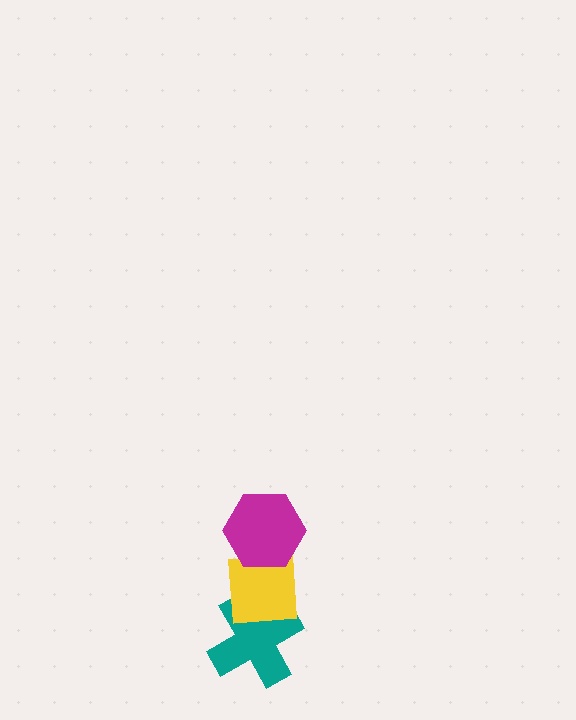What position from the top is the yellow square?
The yellow square is 2nd from the top.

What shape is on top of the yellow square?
The magenta hexagon is on top of the yellow square.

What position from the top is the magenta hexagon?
The magenta hexagon is 1st from the top.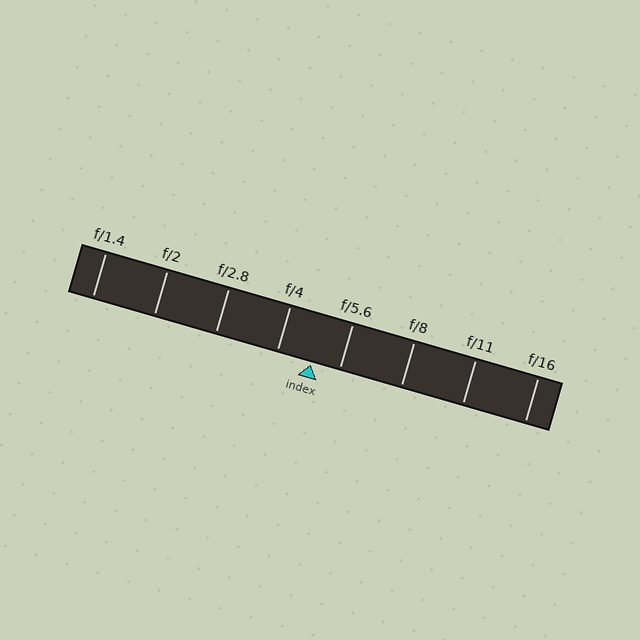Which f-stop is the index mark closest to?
The index mark is closest to f/5.6.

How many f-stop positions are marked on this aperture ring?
There are 8 f-stop positions marked.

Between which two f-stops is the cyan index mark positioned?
The index mark is between f/4 and f/5.6.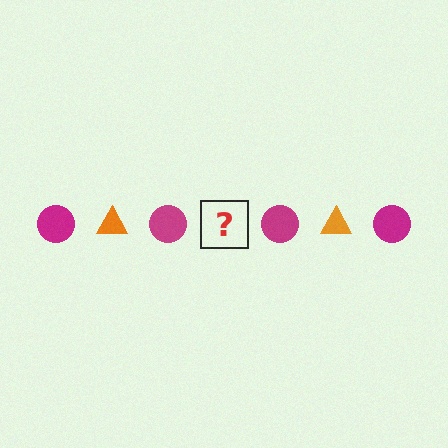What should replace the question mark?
The question mark should be replaced with an orange triangle.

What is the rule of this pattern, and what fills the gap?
The rule is that the pattern alternates between magenta circle and orange triangle. The gap should be filled with an orange triangle.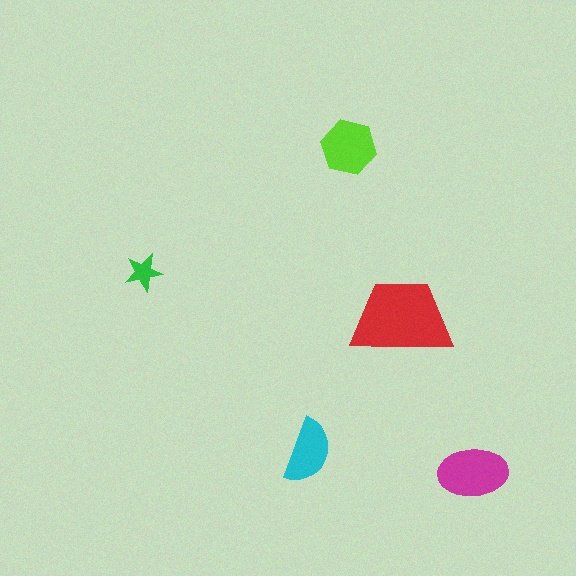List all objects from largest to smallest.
The red trapezoid, the magenta ellipse, the lime hexagon, the cyan semicircle, the green star.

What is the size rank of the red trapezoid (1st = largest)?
1st.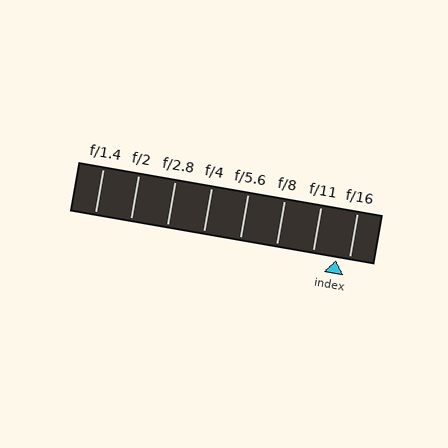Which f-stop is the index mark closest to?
The index mark is closest to f/16.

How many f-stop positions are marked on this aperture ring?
There are 8 f-stop positions marked.